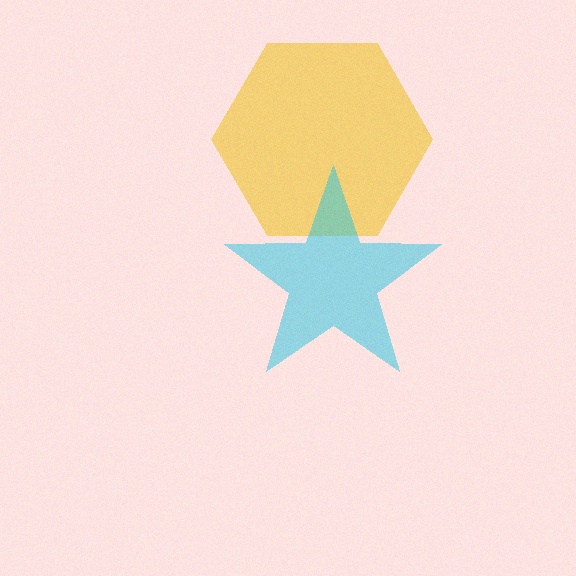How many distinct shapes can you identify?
There are 2 distinct shapes: a yellow hexagon, a cyan star.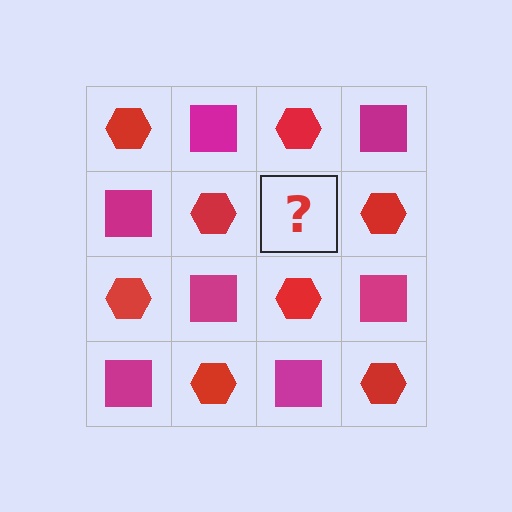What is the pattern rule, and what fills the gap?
The rule is that it alternates red hexagon and magenta square in a checkerboard pattern. The gap should be filled with a magenta square.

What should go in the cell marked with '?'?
The missing cell should contain a magenta square.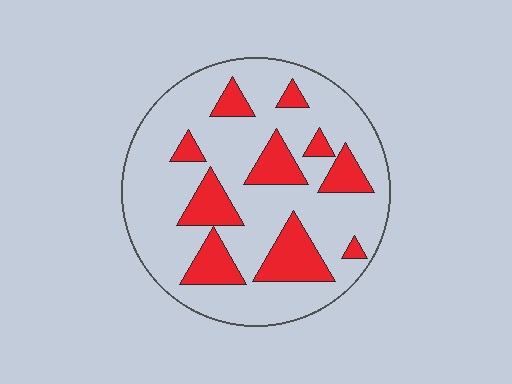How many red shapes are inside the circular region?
10.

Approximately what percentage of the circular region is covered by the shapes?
Approximately 25%.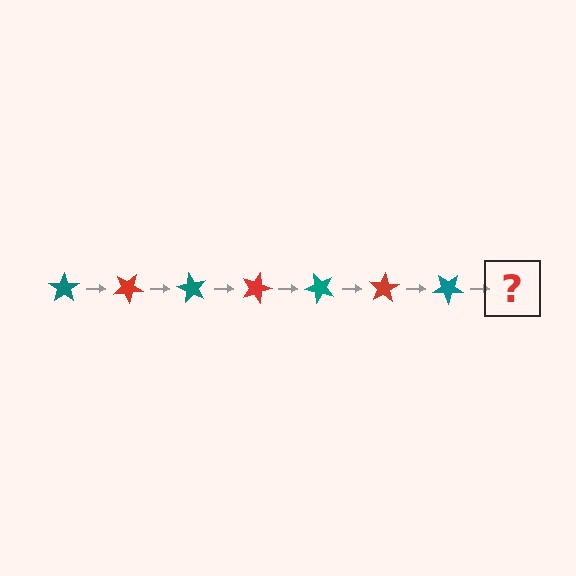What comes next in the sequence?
The next element should be a red star, rotated 210 degrees from the start.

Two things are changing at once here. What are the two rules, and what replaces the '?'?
The two rules are that it rotates 30 degrees each step and the color cycles through teal and red. The '?' should be a red star, rotated 210 degrees from the start.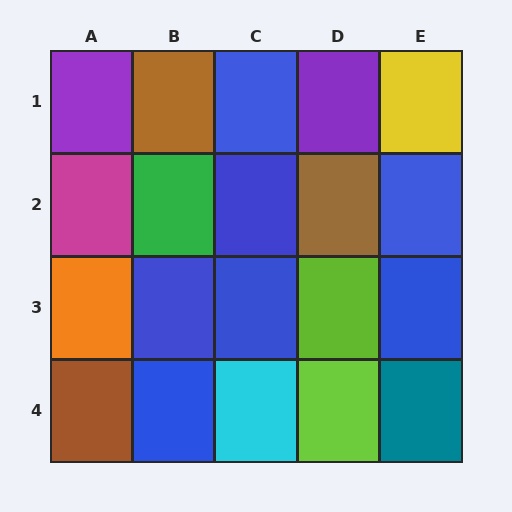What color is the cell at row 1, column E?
Yellow.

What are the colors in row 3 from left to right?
Orange, blue, blue, lime, blue.